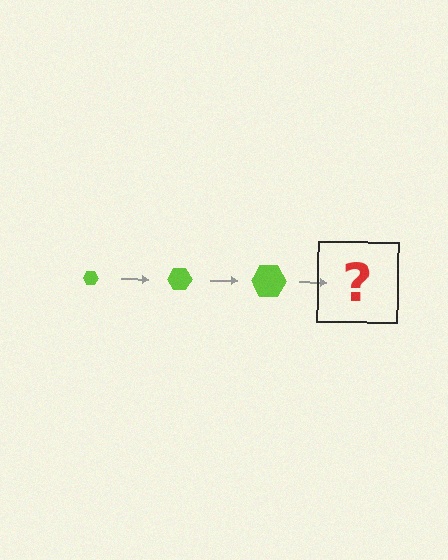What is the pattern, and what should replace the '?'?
The pattern is that the hexagon gets progressively larger each step. The '?' should be a lime hexagon, larger than the previous one.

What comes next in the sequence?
The next element should be a lime hexagon, larger than the previous one.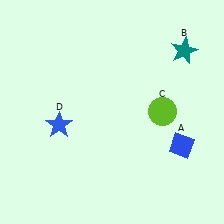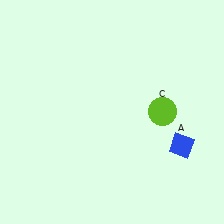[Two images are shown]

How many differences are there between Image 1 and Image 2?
There are 2 differences between the two images.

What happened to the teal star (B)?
The teal star (B) was removed in Image 2. It was in the top-right area of Image 1.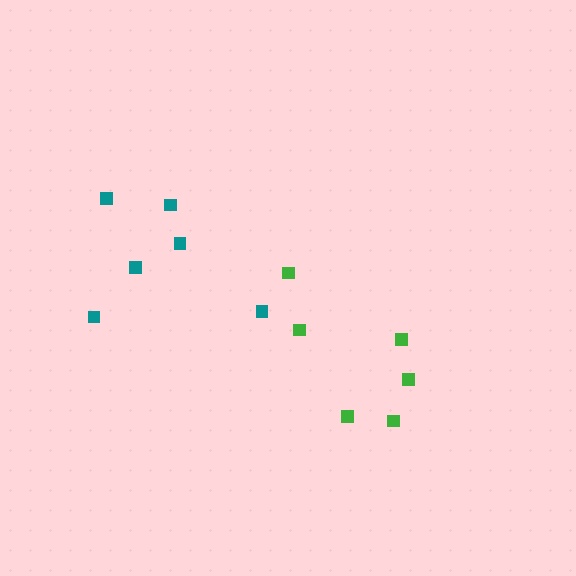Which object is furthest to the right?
The green cluster is rightmost.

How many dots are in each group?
Group 1: 6 dots, Group 2: 6 dots (12 total).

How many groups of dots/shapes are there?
There are 2 groups.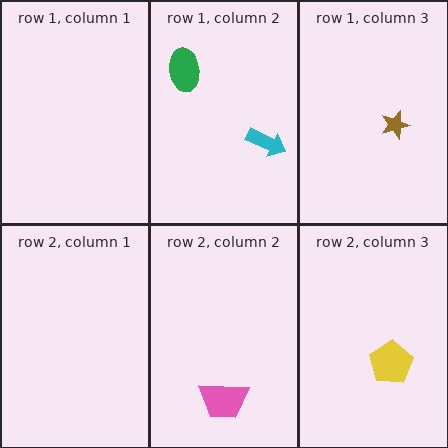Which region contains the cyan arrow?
The row 1, column 2 region.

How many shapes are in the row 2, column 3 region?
1.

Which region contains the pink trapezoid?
The row 2, column 2 region.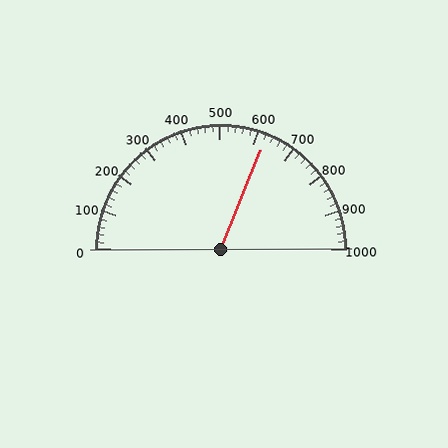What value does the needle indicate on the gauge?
The needle indicates approximately 620.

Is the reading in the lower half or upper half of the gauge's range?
The reading is in the upper half of the range (0 to 1000).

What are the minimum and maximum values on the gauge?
The gauge ranges from 0 to 1000.